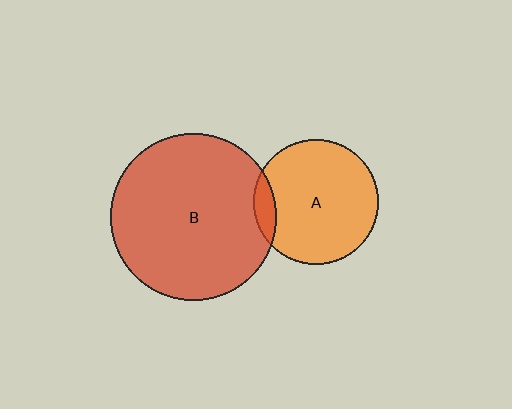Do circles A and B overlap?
Yes.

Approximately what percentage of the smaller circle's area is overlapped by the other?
Approximately 10%.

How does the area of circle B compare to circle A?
Approximately 1.8 times.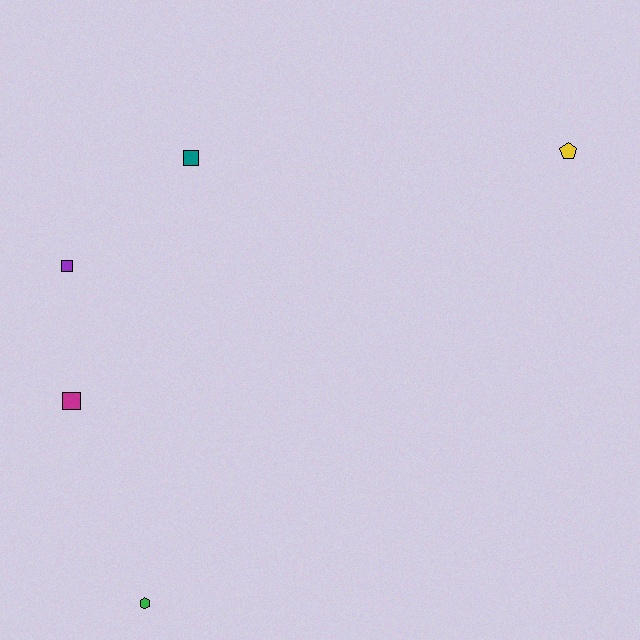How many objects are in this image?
There are 5 objects.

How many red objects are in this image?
There are no red objects.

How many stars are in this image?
There are no stars.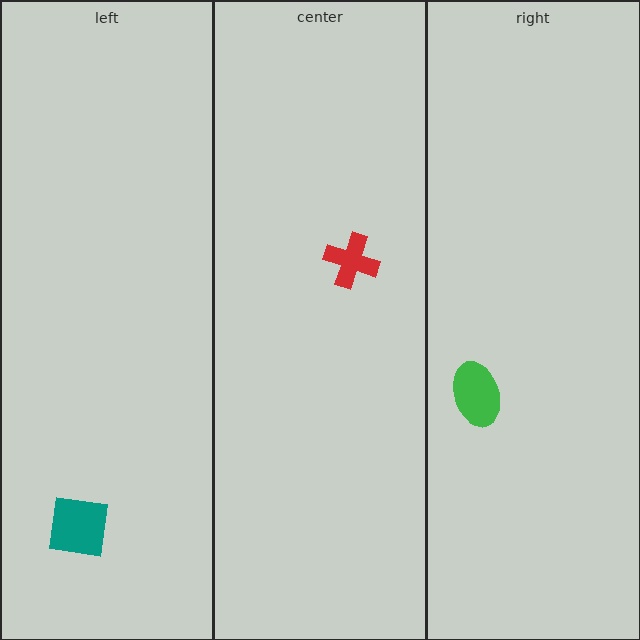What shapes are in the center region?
The red cross.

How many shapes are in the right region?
1.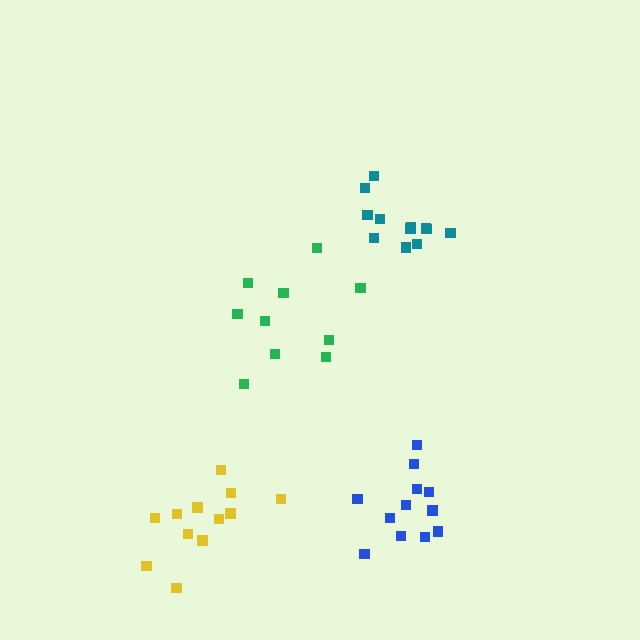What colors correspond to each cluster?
The clusters are colored: green, blue, teal, yellow.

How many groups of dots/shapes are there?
There are 4 groups.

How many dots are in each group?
Group 1: 10 dots, Group 2: 12 dots, Group 3: 12 dots, Group 4: 12 dots (46 total).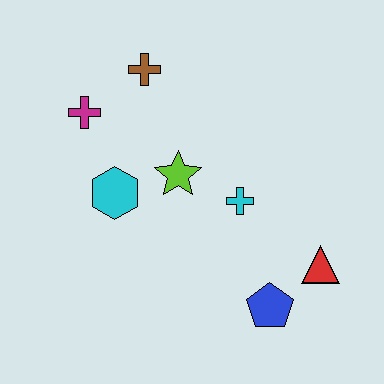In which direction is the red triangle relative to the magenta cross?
The red triangle is to the right of the magenta cross.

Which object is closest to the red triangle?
The blue pentagon is closest to the red triangle.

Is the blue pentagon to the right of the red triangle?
No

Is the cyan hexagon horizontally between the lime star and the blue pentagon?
No